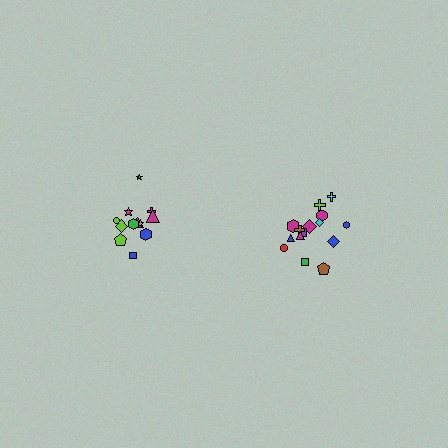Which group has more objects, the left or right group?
The right group.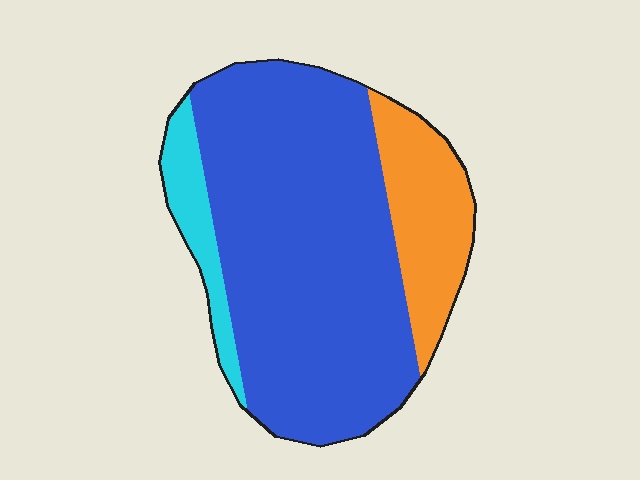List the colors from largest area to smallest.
From largest to smallest: blue, orange, cyan.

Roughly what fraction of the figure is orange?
Orange covers roughly 20% of the figure.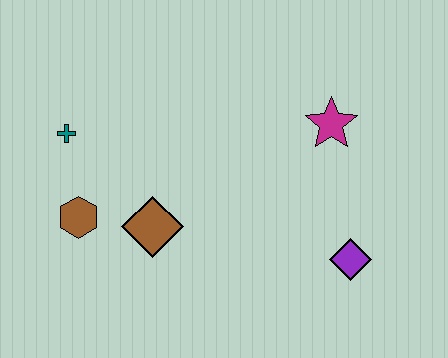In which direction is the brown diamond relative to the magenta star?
The brown diamond is to the left of the magenta star.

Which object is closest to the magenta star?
The purple diamond is closest to the magenta star.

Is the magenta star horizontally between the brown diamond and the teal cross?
No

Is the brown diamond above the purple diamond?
Yes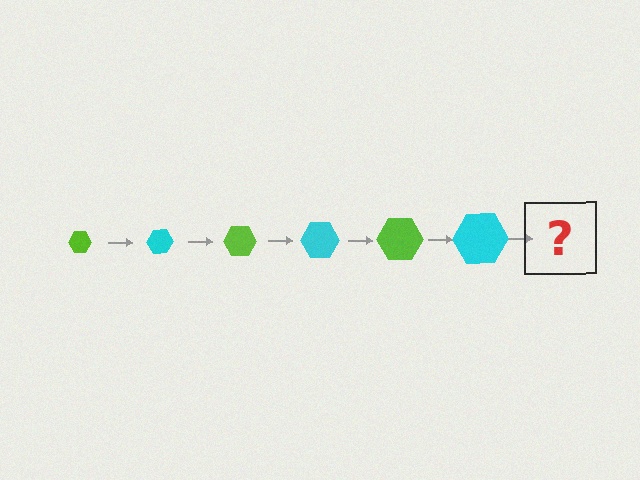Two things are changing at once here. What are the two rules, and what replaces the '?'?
The two rules are that the hexagon grows larger each step and the color cycles through lime and cyan. The '?' should be a lime hexagon, larger than the previous one.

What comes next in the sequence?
The next element should be a lime hexagon, larger than the previous one.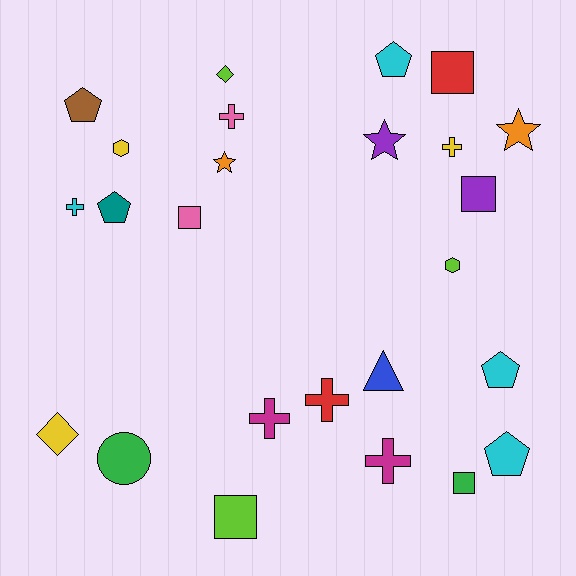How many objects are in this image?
There are 25 objects.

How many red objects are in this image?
There are 2 red objects.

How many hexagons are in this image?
There are 2 hexagons.